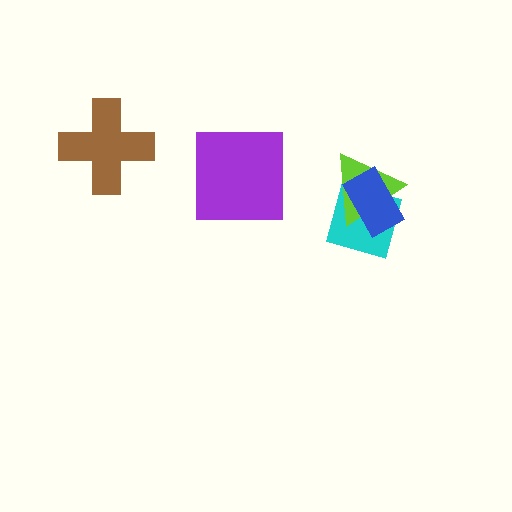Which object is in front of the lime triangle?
The blue rectangle is in front of the lime triangle.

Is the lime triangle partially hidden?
Yes, it is partially covered by another shape.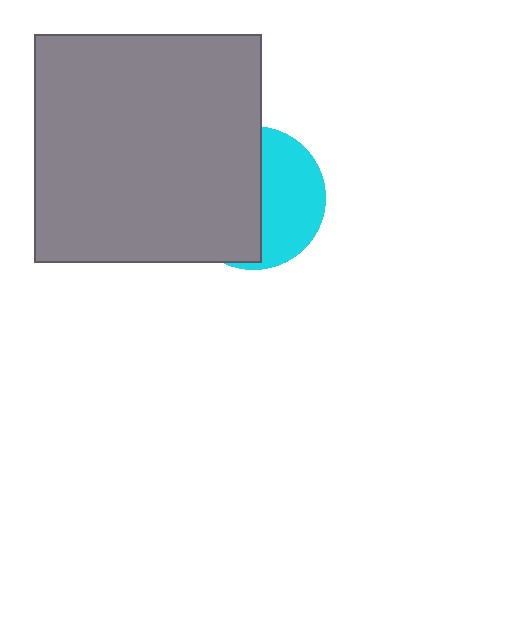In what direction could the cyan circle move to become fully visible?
The cyan circle could move right. That would shift it out from behind the gray square entirely.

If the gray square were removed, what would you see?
You would see the complete cyan circle.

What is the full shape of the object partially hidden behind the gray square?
The partially hidden object is a cyan circle.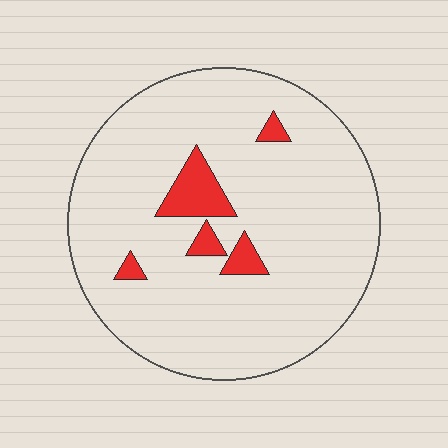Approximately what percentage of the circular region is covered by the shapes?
Approximately 10%.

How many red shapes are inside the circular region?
5.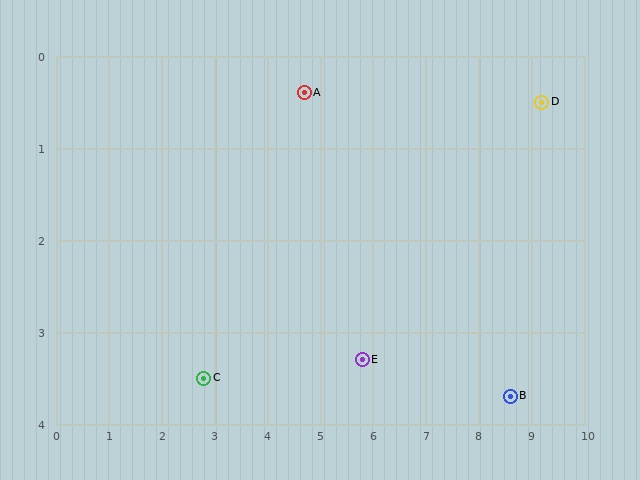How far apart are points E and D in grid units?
Points E and D are about 4.4 grid units apart.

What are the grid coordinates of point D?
Point D is at approximately (9.2, 0.5).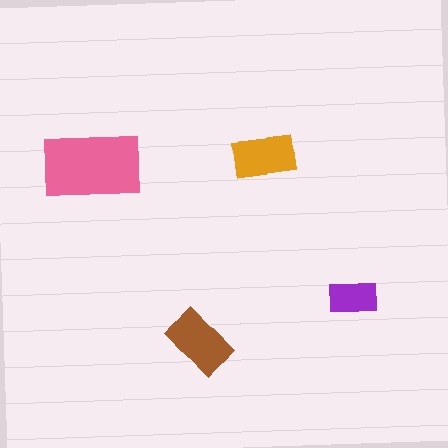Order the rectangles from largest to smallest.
the pink one, the brown one, the orange one, the purple one.